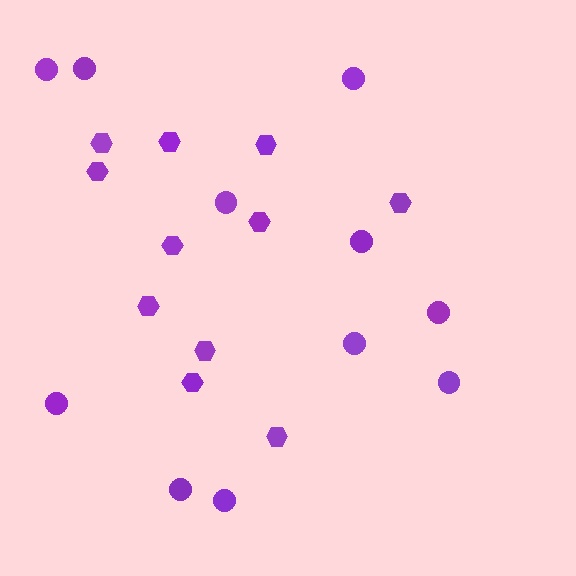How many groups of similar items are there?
There are 2 groups: one group of circles (11) and one group of hexagons (11).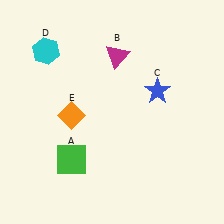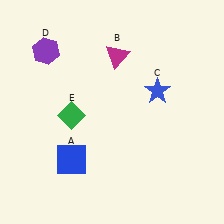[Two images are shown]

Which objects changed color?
A changed from green to blue. D changed from cyan to purple. E changed from orange to green.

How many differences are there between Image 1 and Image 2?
There are 3 differences between the two images.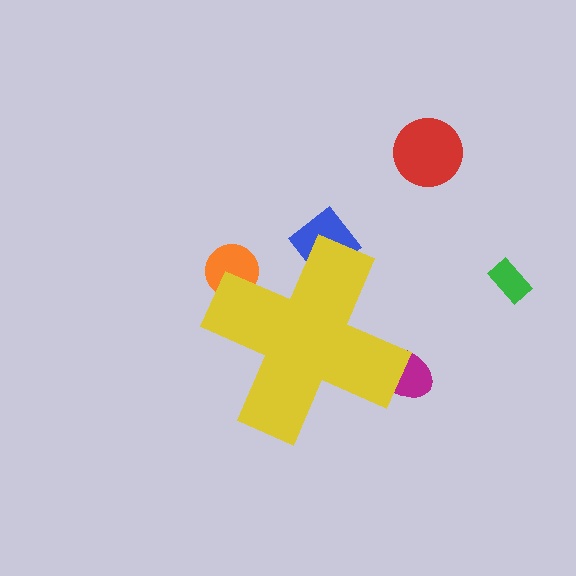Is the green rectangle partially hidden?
No, the green rectangle is fully visible.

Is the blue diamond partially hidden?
Yes, the blue diamond is partially hidden behind the yellow cross.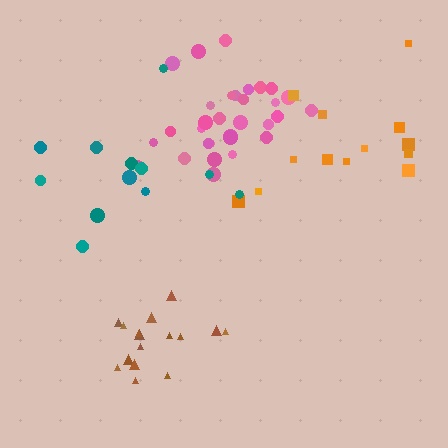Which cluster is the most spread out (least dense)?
Orange.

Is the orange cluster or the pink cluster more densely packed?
Pink.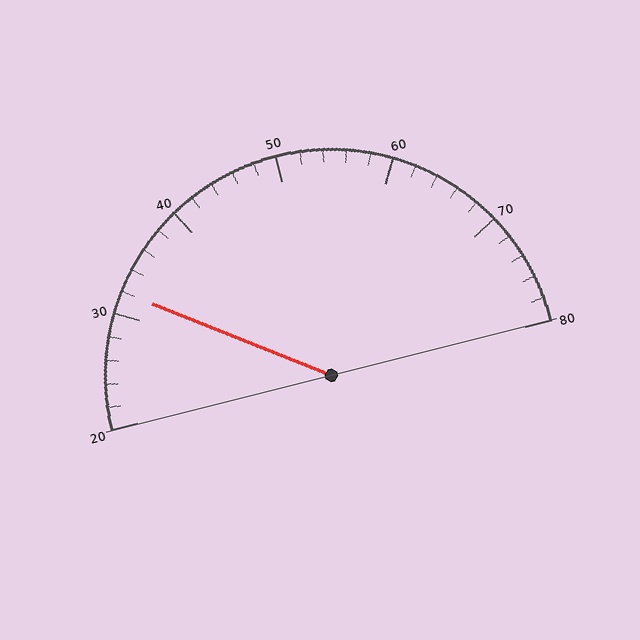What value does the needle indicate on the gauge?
The needle indicates approximately 32.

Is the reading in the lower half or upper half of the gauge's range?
The reading is in the lower half of the range (20 to 80).